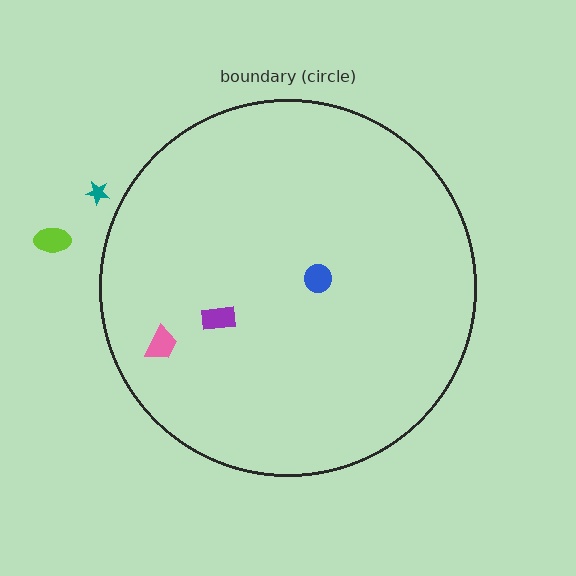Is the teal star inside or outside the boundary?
Outside.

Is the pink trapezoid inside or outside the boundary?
Inside.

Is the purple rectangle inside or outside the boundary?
Inside.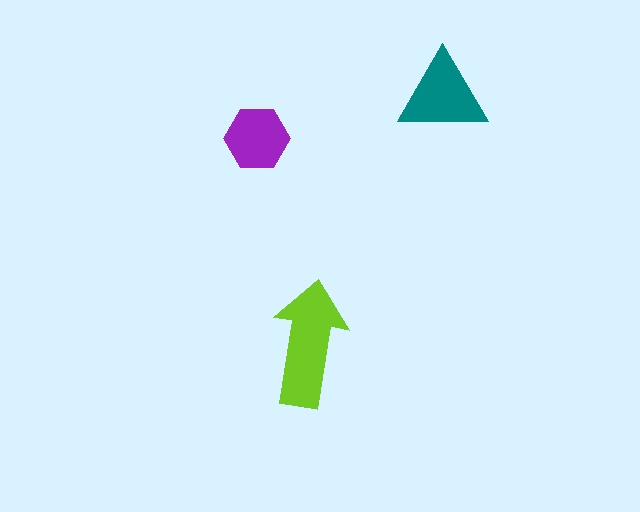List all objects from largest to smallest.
The lime arrow, the teal triangle, the purple hexagon.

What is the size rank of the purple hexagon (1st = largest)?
3rd.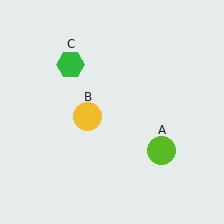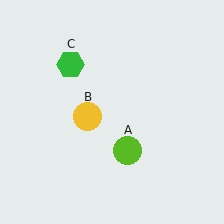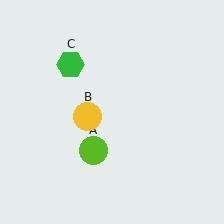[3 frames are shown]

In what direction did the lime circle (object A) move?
The lime circle (object A) moved left.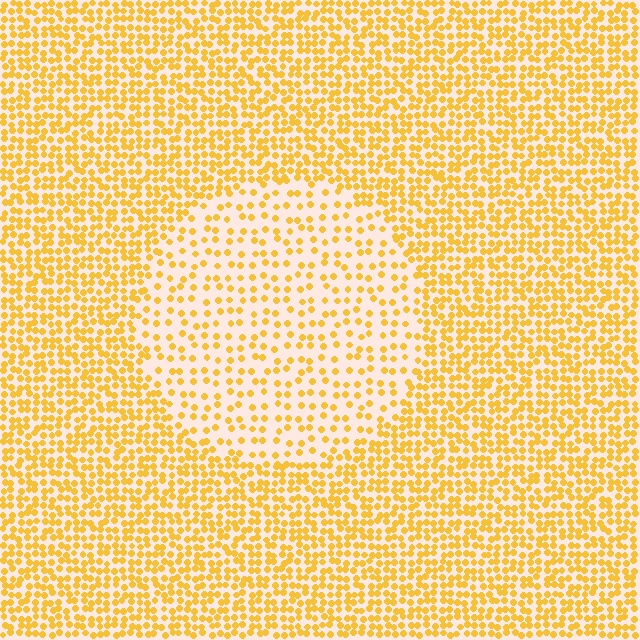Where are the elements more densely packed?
The elements are more densely packed outside the circle boundary.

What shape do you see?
I see a circle.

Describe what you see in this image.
The image contains small yellow elements arranged at two different densities. A circle-shaped region is visible where the elements are less densely packed than the surrounding area.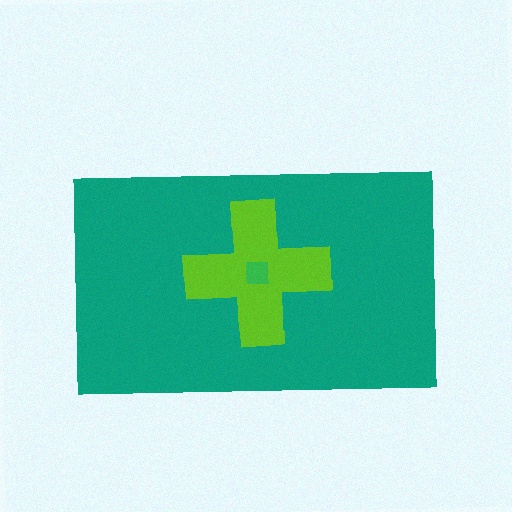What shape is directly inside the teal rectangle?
The lime cross.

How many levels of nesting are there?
3.